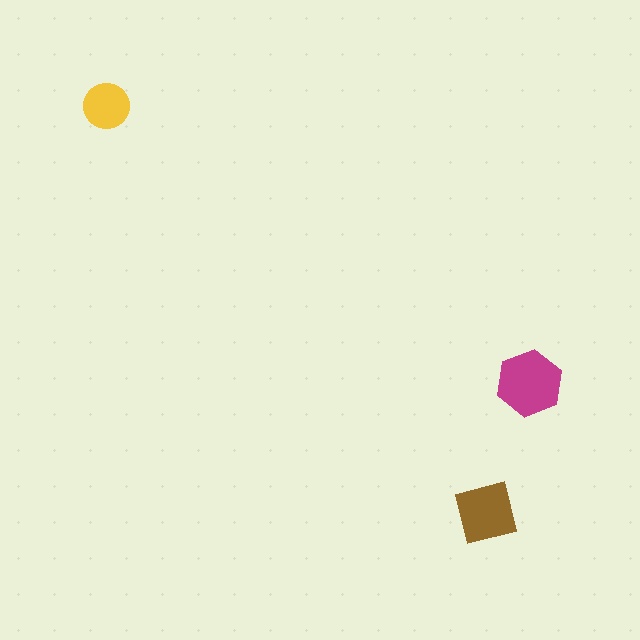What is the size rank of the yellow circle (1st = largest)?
3rd.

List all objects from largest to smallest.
The magenta hexagon, the brown square, the yellow circle.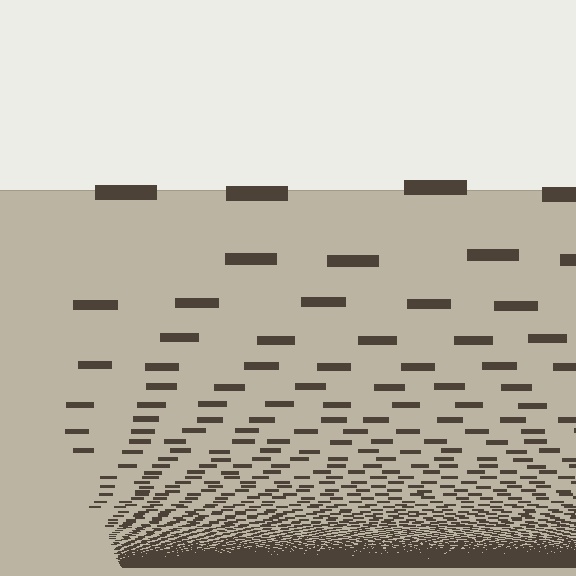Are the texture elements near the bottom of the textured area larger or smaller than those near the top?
Smaller. The gradient is inverted — elements near the bottom are smaller and denser.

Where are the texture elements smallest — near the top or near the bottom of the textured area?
Near the bottom.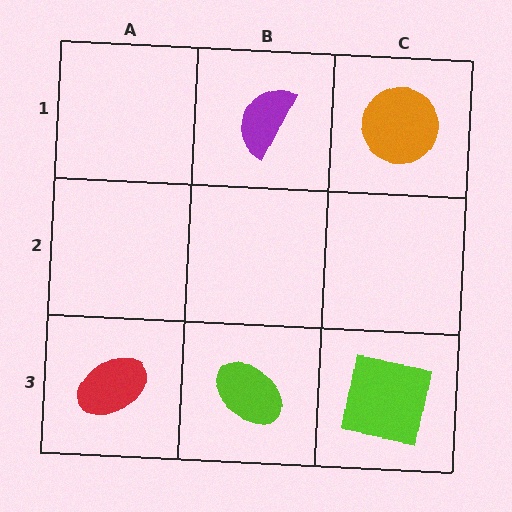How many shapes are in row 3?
3 shapes.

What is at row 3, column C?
A lime square.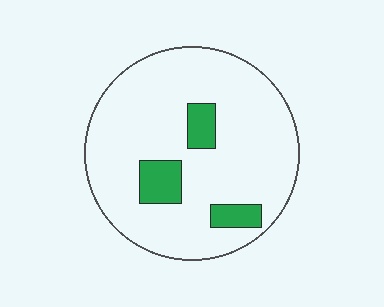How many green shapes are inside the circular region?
3.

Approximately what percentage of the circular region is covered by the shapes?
Approximately 10%.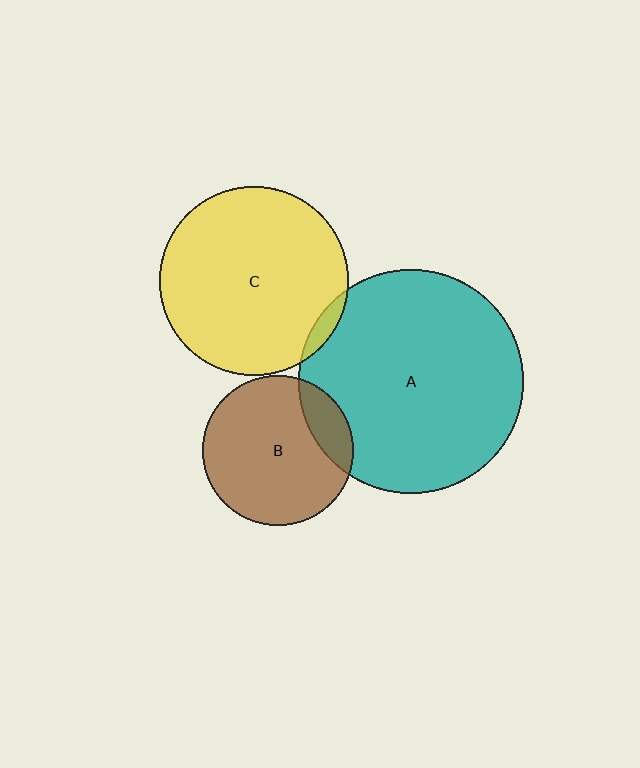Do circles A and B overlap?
Yes.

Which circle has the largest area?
Circle A (teal).